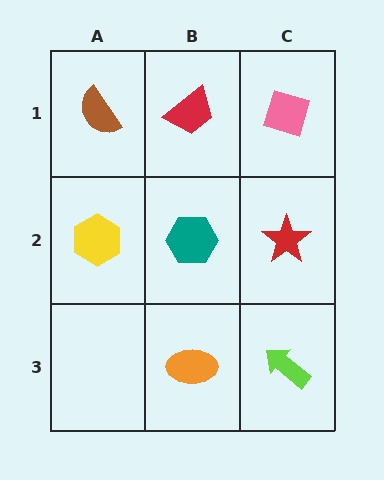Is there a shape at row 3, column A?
No, that cell is empty.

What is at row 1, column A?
A brown semicircle.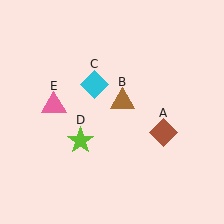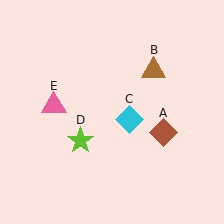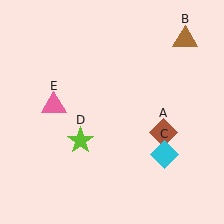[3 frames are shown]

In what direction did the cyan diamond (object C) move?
The cyan diamond (object C) moved down and to the right.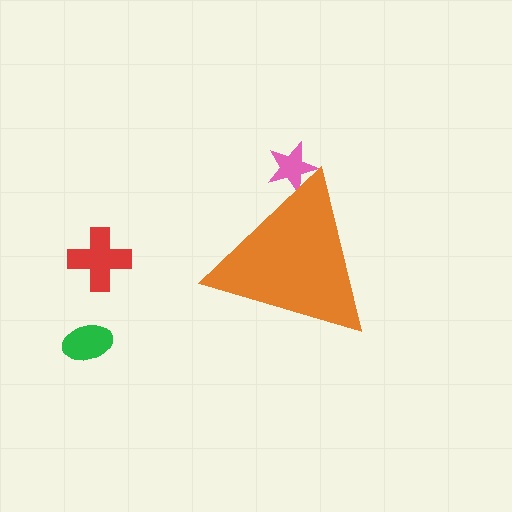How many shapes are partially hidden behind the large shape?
1 shape is partially hidden.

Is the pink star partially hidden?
Yes, the pink star is partially hidden behind the orange triangle.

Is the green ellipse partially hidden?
No, the green ellipse is fully visible.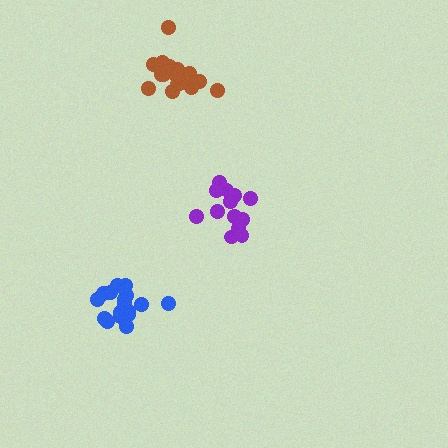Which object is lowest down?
The blue cluster is bottommost.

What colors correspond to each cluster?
The clusters are colored: blue, brown, purple.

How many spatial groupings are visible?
There are 3 spatial groupings.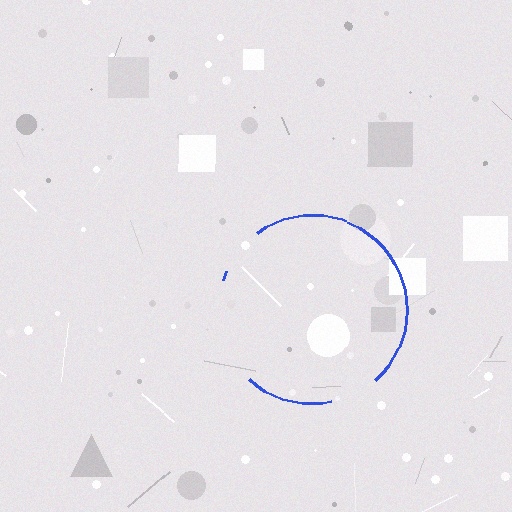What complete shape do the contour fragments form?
The contour fragments form a circle.